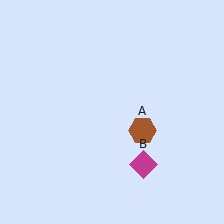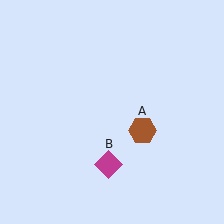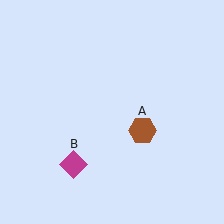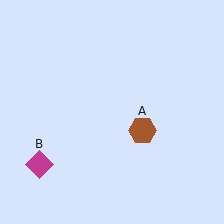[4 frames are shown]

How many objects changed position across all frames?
1 object changed position: magenta diamond (object B).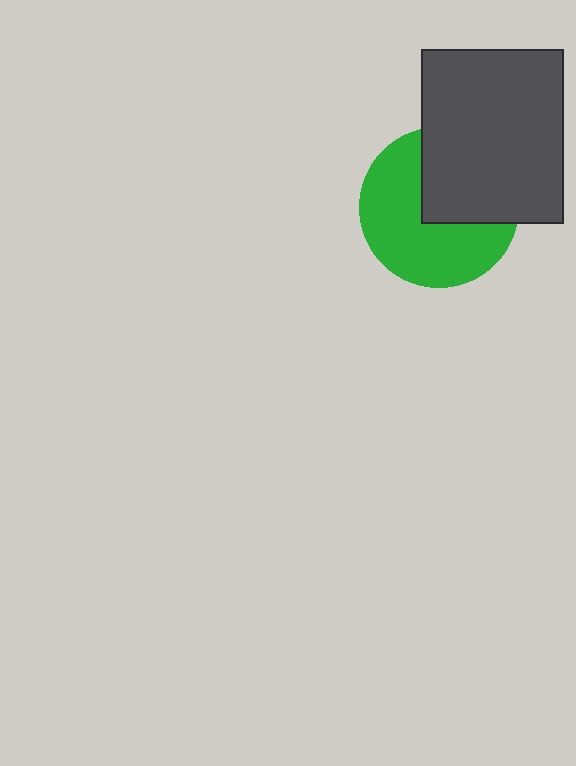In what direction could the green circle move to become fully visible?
The green circle could move toward the lower-left. That would shift it out from behind the dark gray rectangle entirely.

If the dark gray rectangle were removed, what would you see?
You would see the complete green circle.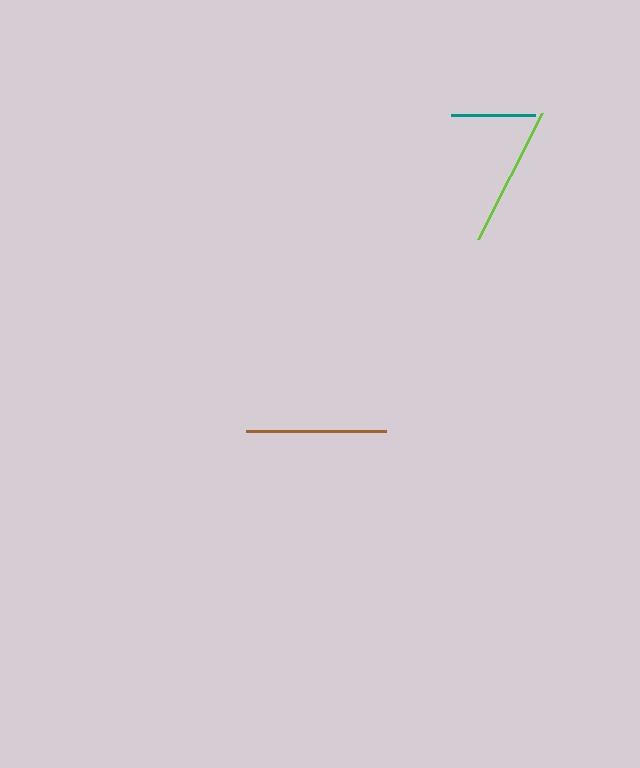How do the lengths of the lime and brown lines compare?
The lime and brown lines are approximately the same length.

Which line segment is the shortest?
The teal line is the shortest at approximately 83 pixels.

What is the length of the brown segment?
The brown segment is approximately 139 pixels long.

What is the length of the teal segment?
The teal segment is approximately 83 pixels long.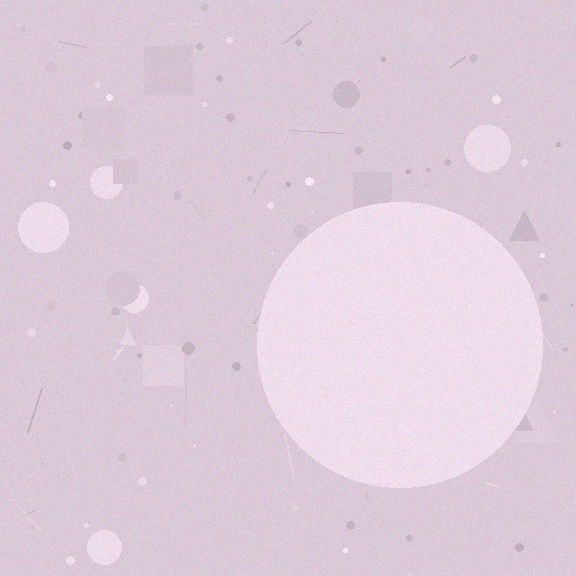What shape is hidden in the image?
A circle is hidden in the image.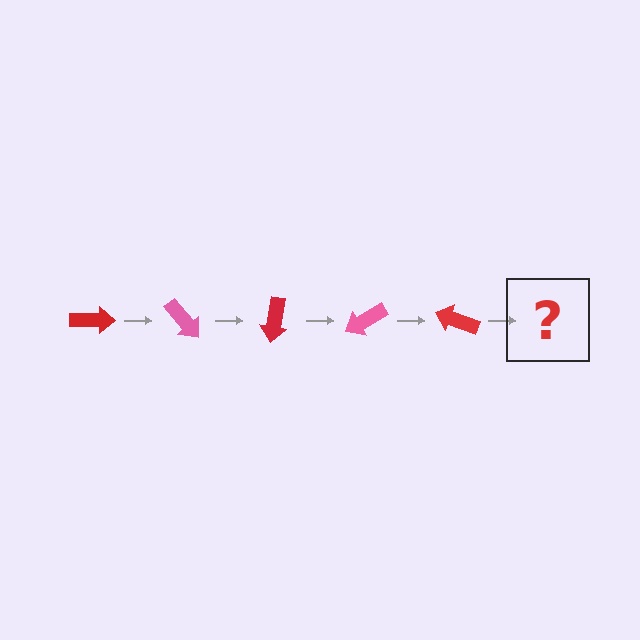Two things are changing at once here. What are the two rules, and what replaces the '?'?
The two rules are that it rotates 50 degrees each step and the color cycles through red and pink. The '?' should be a pink arrow, rotated 250 degrees from the start.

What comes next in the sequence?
The next element should be a pink arrow, rotated 250 degrees from the start.